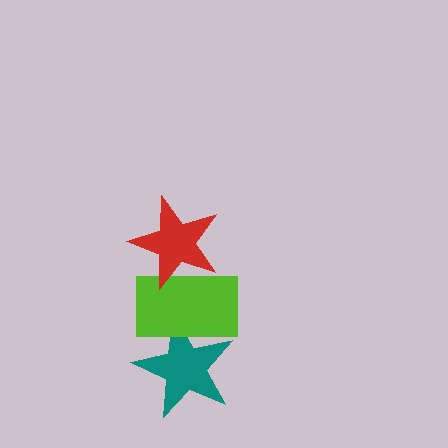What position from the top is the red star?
The red star is 1st from the top.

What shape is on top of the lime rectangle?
The red star is on top of the lime rectangle.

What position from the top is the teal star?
The teal star is 3rd from the top.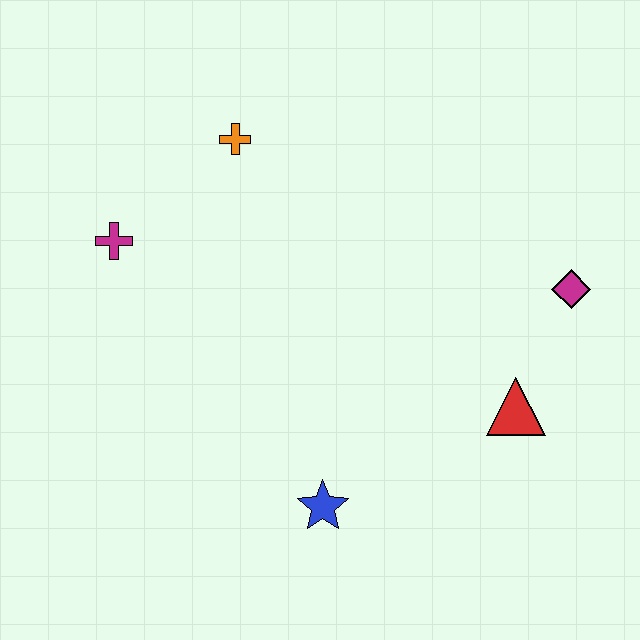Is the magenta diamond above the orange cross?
No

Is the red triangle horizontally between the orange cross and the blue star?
No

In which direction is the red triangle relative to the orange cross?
The red triangle is to the right of the orange cross.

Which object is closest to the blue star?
The red triangle is closest to the blue star.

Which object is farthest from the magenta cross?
The magenta diamond is farthest from the magenta cross.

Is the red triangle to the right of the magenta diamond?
No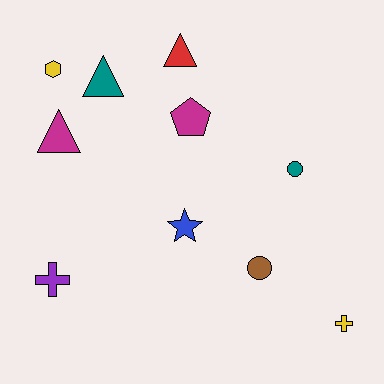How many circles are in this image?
There are 2 circles.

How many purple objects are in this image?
There is 1 purple object.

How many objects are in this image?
There are 10 objects.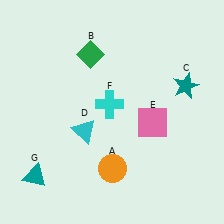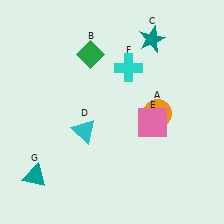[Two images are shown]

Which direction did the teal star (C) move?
The teal star (C) moved up.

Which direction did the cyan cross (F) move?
The cyan cross (F) moved up.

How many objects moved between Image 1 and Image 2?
3 objects moved between the two images.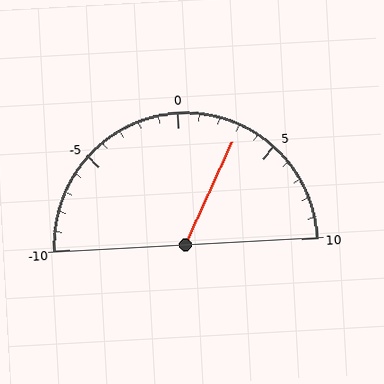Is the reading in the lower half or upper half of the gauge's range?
The reading is in the upper half of the range (-10 to 10).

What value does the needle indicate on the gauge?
The needle indicates approximately 3.